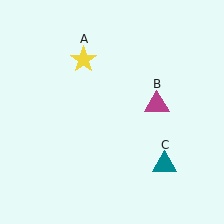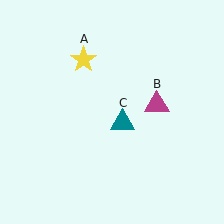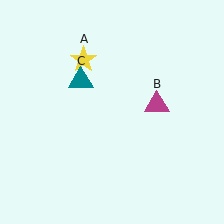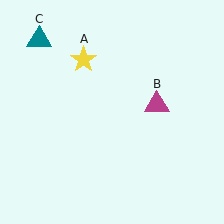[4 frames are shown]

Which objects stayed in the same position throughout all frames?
Yellow star (object A) and magenta triangle (object B) remained stationary.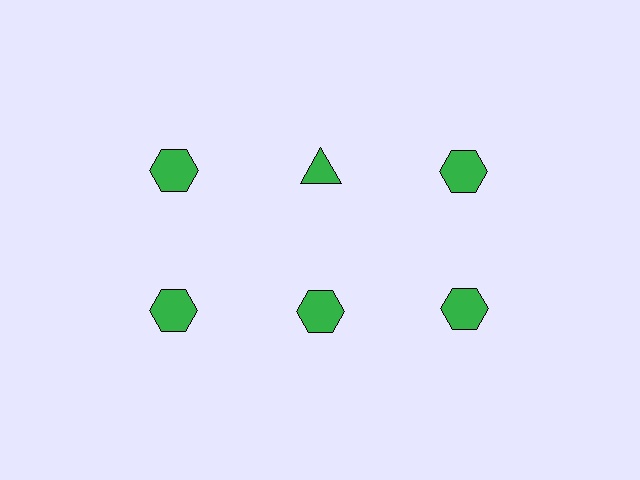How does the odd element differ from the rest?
It has a different shape: triangle instead of hexagon.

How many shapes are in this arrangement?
There are 6 shapes arranged in a grid pattern.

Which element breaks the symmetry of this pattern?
The green triangle in the top row, second from left column breaks the symmetry. All other shapes are green hexagons.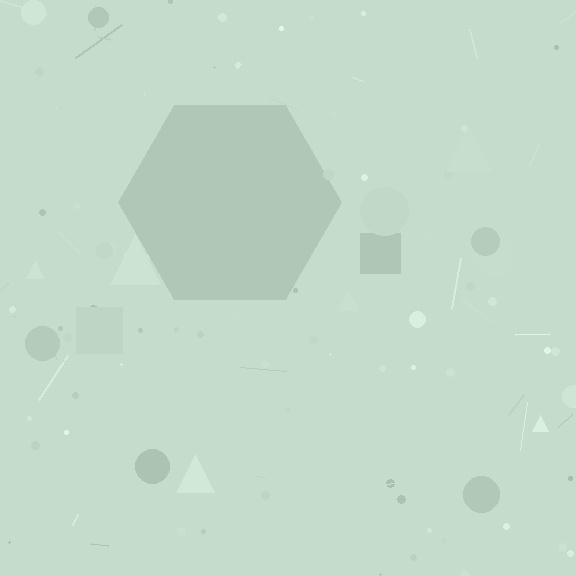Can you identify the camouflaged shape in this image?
The camouflaged shape is a hexagon.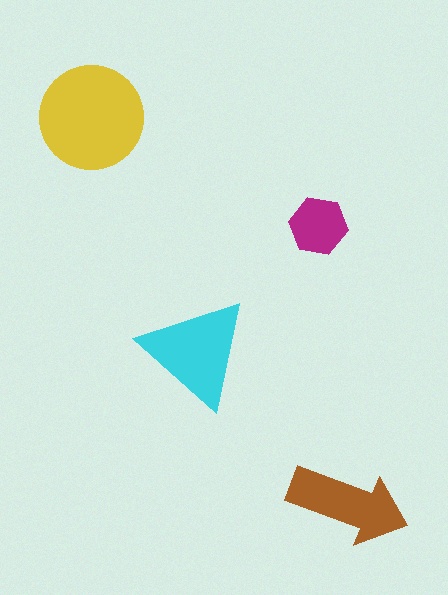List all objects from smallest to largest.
The magenta hexagon, the brown arrow, the cyan triangle, the yellow circle.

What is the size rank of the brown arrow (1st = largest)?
3rd.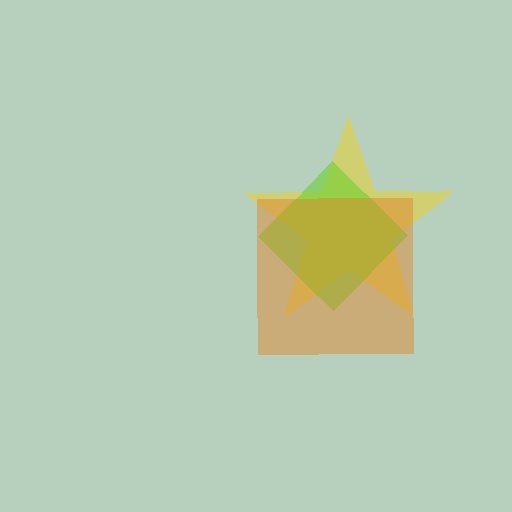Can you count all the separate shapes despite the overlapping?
Yes, there are 3 separate shapes.